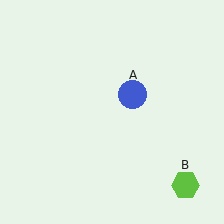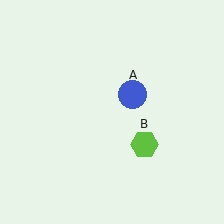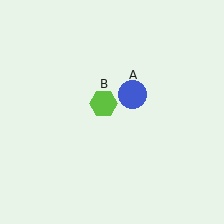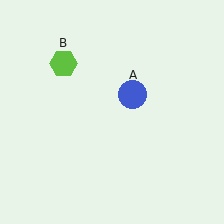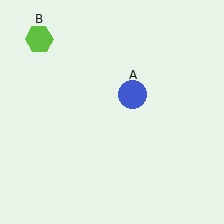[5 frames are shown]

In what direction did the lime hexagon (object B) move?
The lime hexagon (object B) moved up and to the left.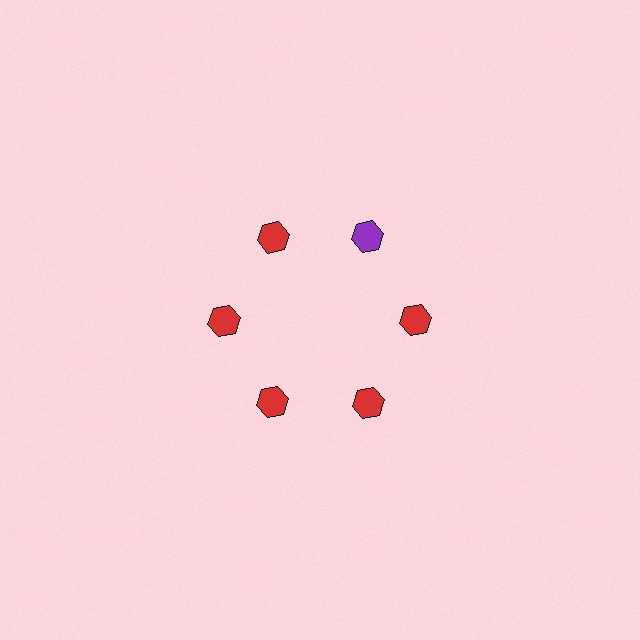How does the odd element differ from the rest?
It has a different color: purple instead of red.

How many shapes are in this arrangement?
There are 6 shapes arranged in a ring pattern.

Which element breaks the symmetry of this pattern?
The purple hexagon at roughly the 1 o'clock position breaks the symmetry. All other shapes are red hexagons.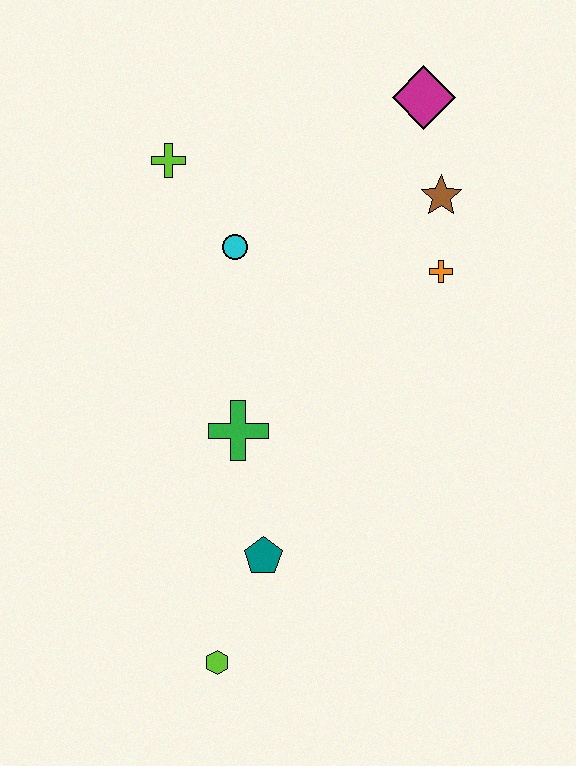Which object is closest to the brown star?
The orange cross is closest to the brown star.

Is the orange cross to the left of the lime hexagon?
No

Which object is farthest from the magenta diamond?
The lime hexagon is farthest from the magenta diamond.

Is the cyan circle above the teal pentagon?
Yes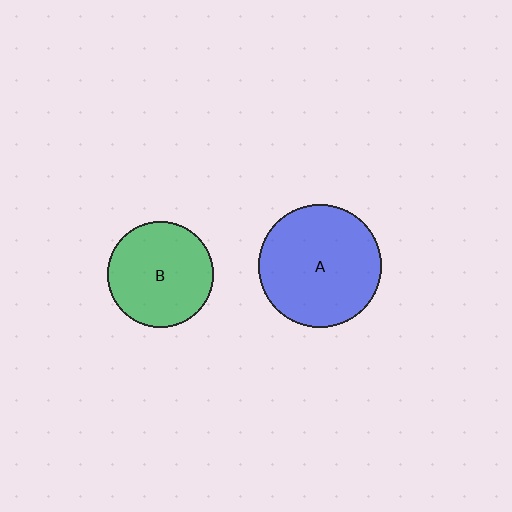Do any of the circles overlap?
No, none of the circles overlap.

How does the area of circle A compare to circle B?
Approximately 1.3 times.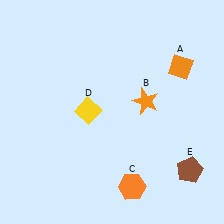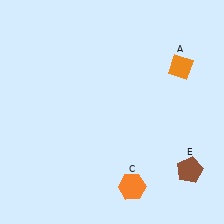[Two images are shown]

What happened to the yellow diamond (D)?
The yellow diamond (D) was removed in Image 2. It was in the top-left area of Image 1.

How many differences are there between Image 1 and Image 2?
There are 2 differences between the two images.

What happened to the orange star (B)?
The orange star (B) was removed in Image 2. It was in the top-right area of Image 1.